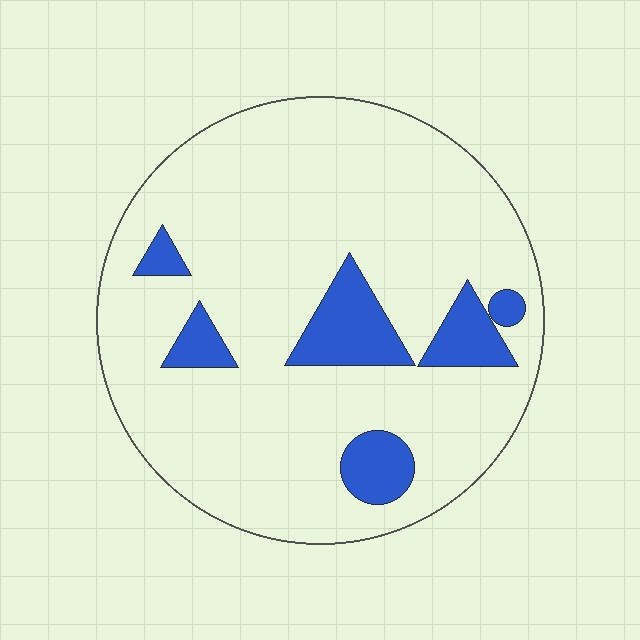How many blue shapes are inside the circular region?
6.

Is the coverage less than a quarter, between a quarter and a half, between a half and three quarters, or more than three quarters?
Less than a quarter.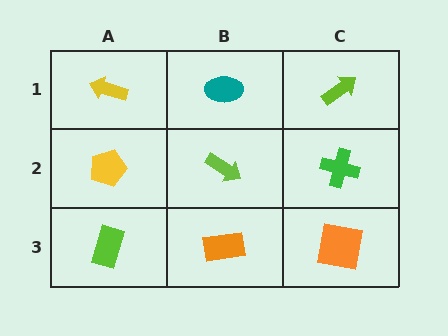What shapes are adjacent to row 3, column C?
A green cross (row 2, column C), an orange rectangle (row 3, column B).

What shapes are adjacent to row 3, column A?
A yellow pentagon (row 2, column A), an orange rectangle (row 3, column B).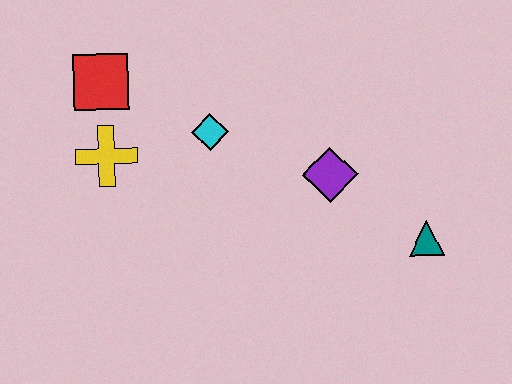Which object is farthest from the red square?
The teal triangle is farthest from the red square.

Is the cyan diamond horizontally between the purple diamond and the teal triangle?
No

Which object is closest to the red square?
The yellow cross is closest to the red square.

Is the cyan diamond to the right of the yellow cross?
Yes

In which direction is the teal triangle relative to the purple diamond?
The teal triangle is to the right of the purple diamond.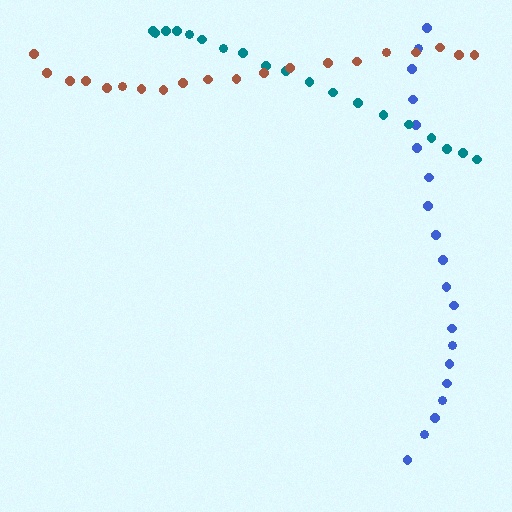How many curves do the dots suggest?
There are 3 distinct paths.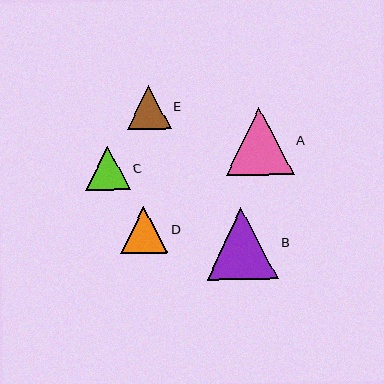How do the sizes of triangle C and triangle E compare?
Triangle C and triangle E are approximately the same size.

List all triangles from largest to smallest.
From largest to smallest: B, A, D, C, E.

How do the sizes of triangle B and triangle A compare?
Triangle B and triangle A are approximately the same size.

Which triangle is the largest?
Triangle B is the largest with a size of approximately 72 pixels.